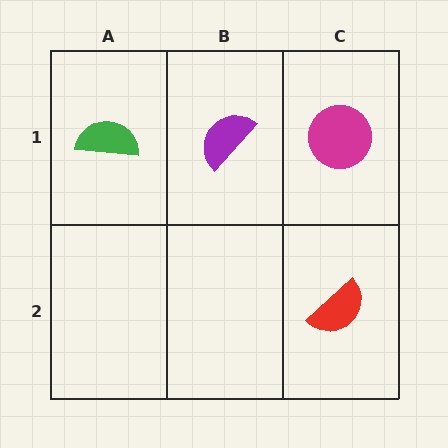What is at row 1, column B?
A purple semicircle.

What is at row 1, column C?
A magenta circle.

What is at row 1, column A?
A green semicircle.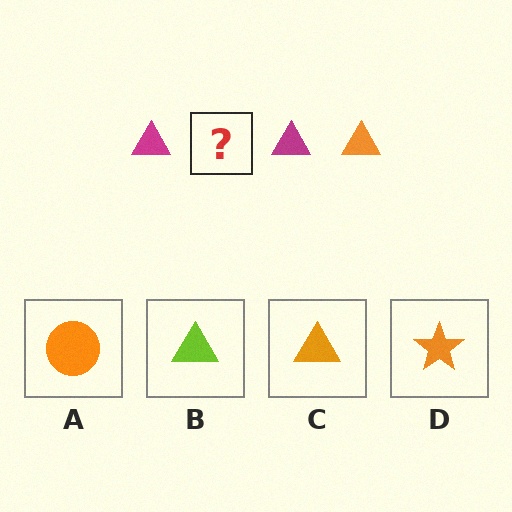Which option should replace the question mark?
Option C.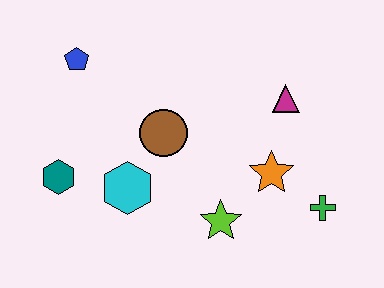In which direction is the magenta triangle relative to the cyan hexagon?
The magenta triangle is to the right of the cyan hexagon.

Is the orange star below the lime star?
No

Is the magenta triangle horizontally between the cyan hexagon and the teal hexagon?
No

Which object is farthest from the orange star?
The blue pentagon is farthest from the orange star.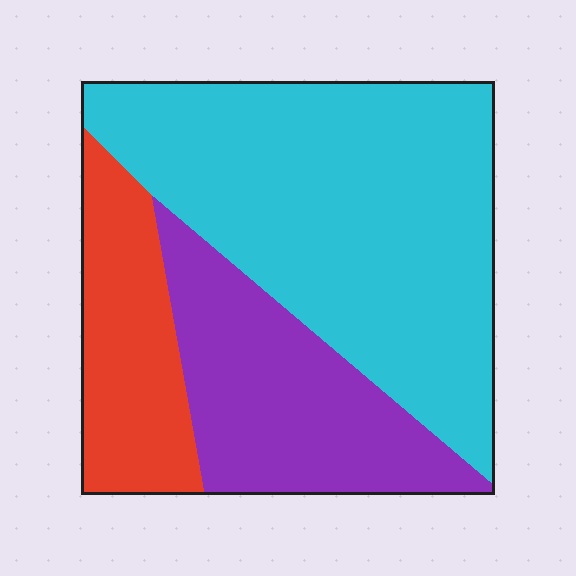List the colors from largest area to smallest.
From largest to smallest: cyan, purple, red.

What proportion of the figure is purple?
Purple takes up about one quarter (1/4) of the figure.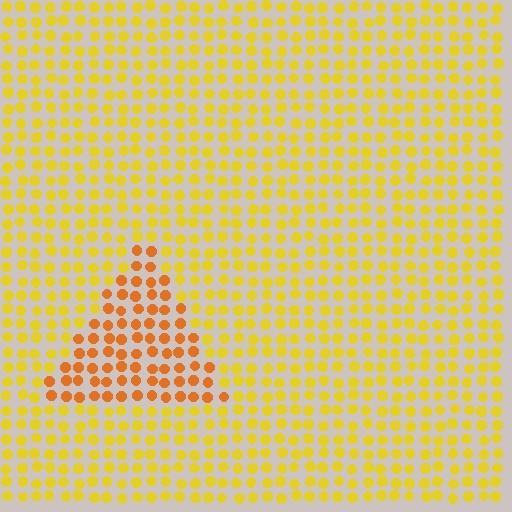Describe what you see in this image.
The image is filled with small yellow elements in a uniform arrangement. A triangle-shaped region is visible where the elements are tinted to a slightly different hue, forming a subtle color boundary.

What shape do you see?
I see a triangle.